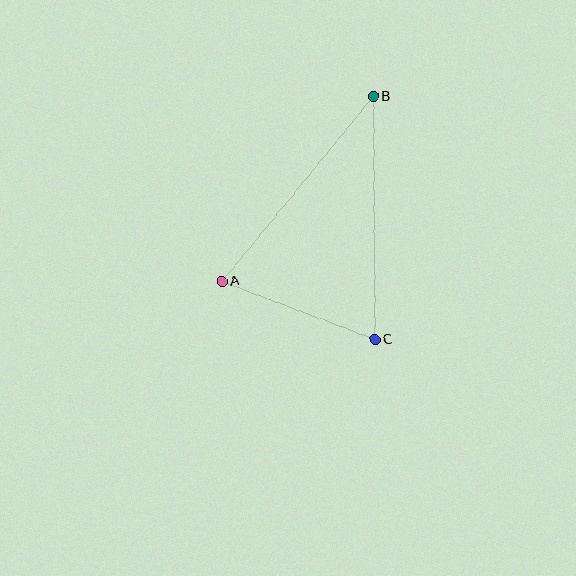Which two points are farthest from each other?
Points B and C are farthest from each other.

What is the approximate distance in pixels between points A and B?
The distance between A and B is approximately 239 pixels.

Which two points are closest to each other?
Points A and C are closest to each other.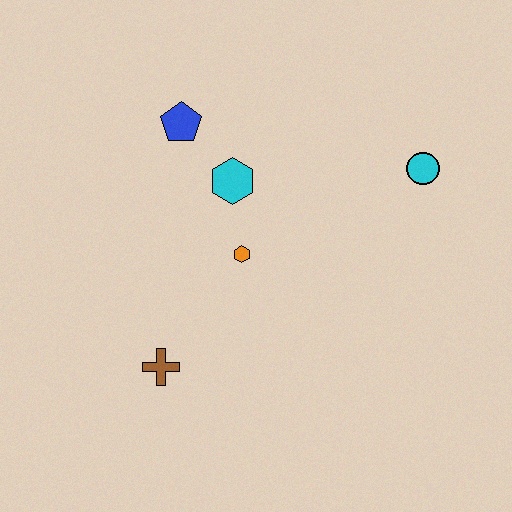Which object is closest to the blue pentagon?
The cyan hexagon is closest to the blue pentagon.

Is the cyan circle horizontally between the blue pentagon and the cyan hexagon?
No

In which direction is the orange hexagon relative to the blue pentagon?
The orange hexagon is below the blue pentagon.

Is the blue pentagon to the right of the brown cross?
Yes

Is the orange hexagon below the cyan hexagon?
Yes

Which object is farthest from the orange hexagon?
The cyan circle is farthest from the orange hexagon.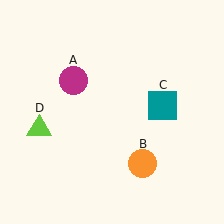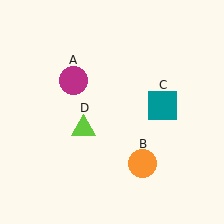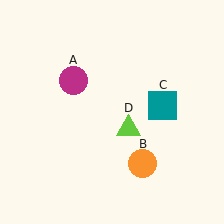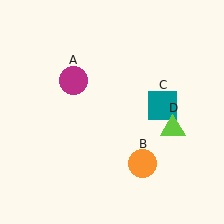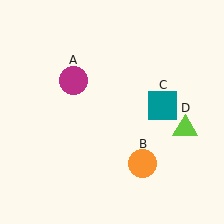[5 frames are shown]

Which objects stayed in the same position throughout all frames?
Magenta circle (object A) and orange circle (object B) and teal square (object C) remained stationary.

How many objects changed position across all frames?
1 object changed position: lime triangle (object D).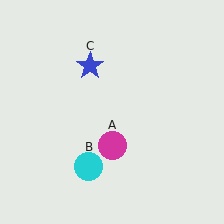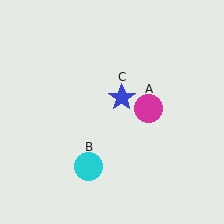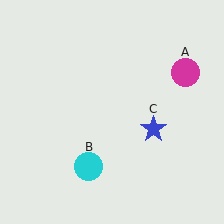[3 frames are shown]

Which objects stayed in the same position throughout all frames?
Cyan circle (object B) remained stationary.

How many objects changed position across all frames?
2 objects changed position: magenta circle (object A), blue star (object C).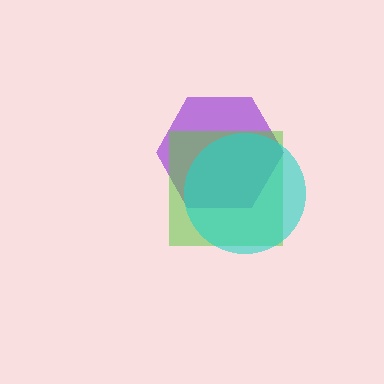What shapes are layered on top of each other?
The layered shapes are: a purple hexagon, a lime square, a cyan circle.